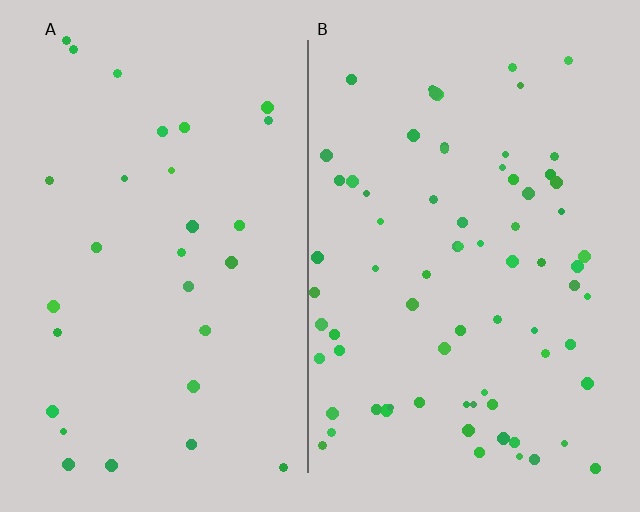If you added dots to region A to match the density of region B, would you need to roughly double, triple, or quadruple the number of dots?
Approximately double.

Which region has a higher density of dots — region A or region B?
B (the right).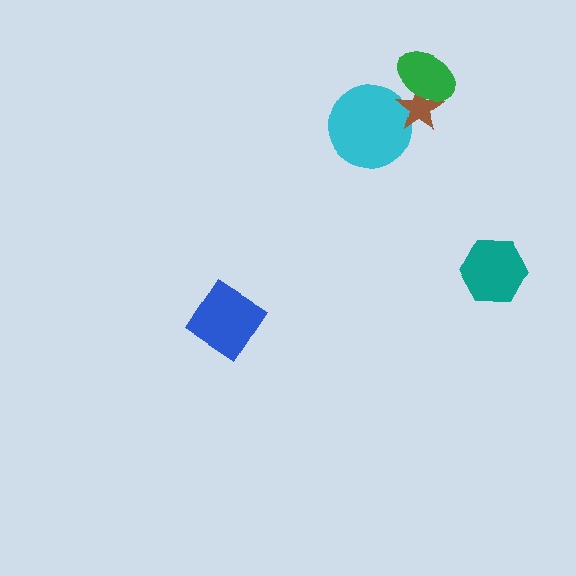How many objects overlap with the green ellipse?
1 object overlaps with the green ellipse.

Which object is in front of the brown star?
The green ellipse is in front of the brown star.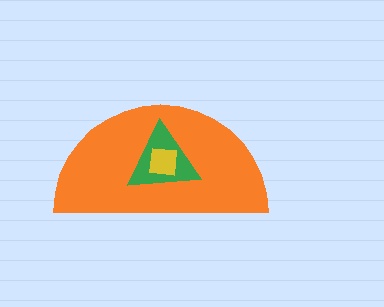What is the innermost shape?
The yellow square.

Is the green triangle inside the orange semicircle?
Yes.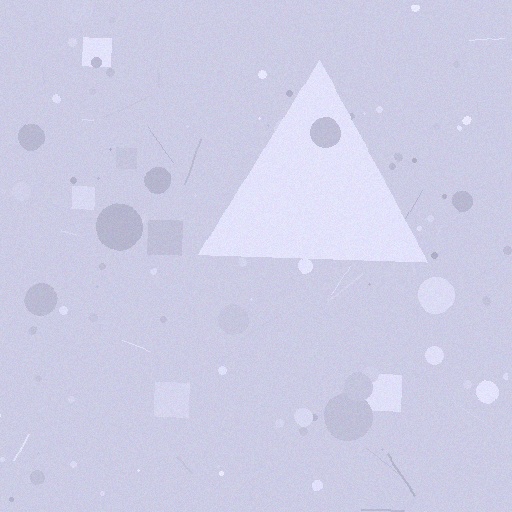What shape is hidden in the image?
A triangle is hidden in the image.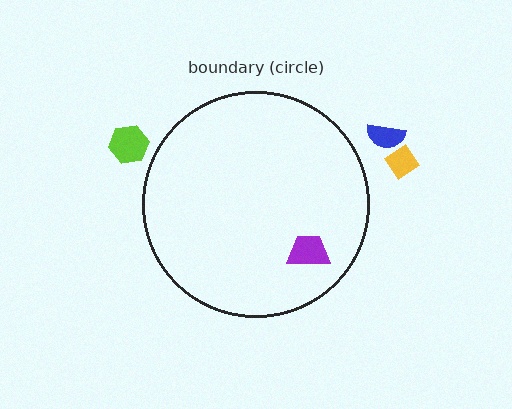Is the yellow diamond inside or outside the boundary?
Outside.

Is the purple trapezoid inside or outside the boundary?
Inside.